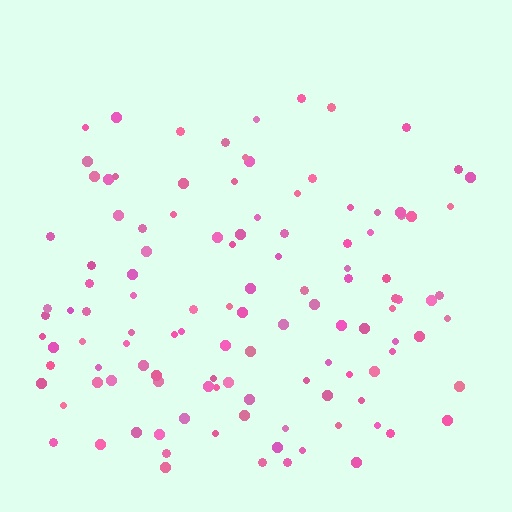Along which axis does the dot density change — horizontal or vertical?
Vertical.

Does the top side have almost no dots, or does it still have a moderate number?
Still a moderate number, just noticeably fewer than the bottom.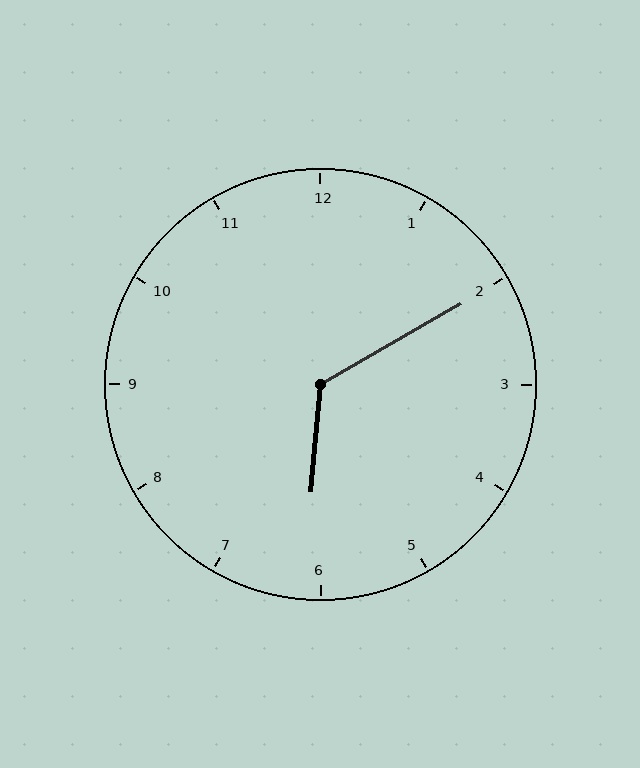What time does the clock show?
6:10.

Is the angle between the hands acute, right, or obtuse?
It is obtuse.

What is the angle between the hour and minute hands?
Approximately 125 degrees.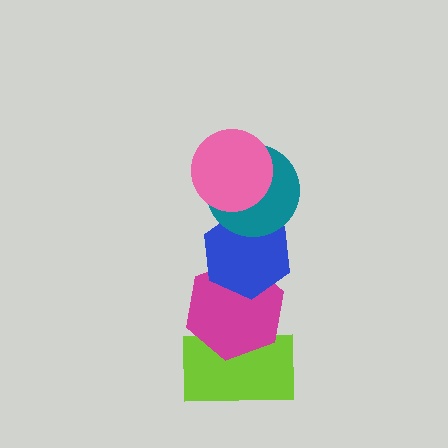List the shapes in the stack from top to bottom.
From top to bottom: the pink circle, the teal circle, the blue hexagon, the magenta hexagon, the lime rectangle.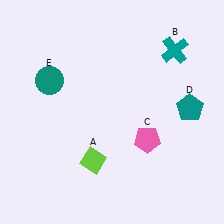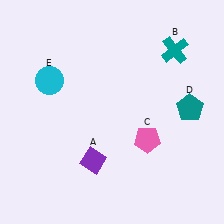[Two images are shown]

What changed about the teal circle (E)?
In Image 1, E is teal. In Image 2, it changed to cyan.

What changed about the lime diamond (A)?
In Image 1, A is lime. In Image 2, it changed to purple.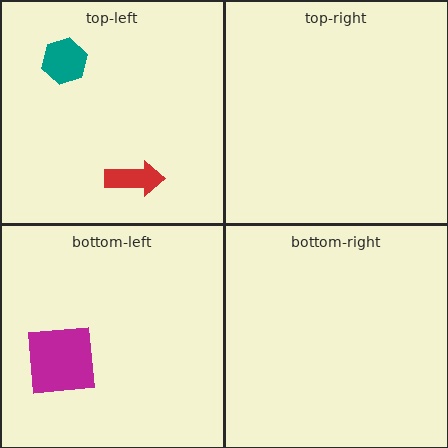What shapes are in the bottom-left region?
The magenta square.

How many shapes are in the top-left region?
2.